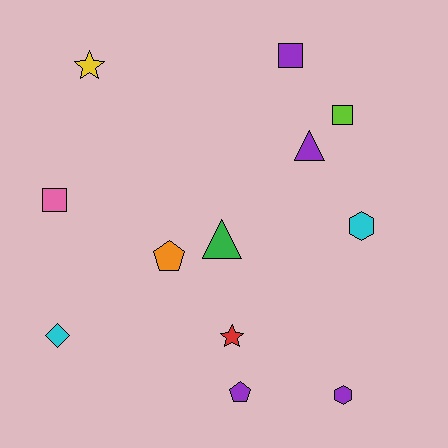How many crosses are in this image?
There are no crosses.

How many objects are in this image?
There are 12 objects.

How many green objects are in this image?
There is 1 green object.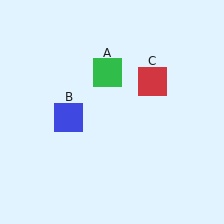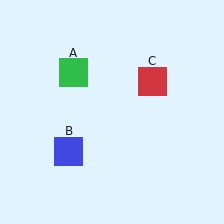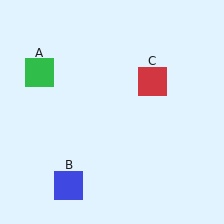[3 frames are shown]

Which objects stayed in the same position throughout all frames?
Red square (object C) remained stationary.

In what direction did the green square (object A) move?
The green square (object A) moved left.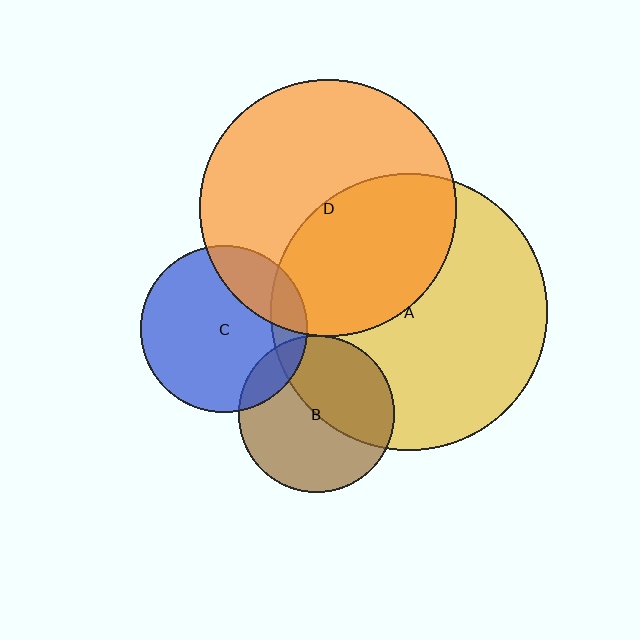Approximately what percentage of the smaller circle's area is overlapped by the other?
Approximately 5%.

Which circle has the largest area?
Circle A (yellow).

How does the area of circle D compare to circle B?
Approximately 2.7 times.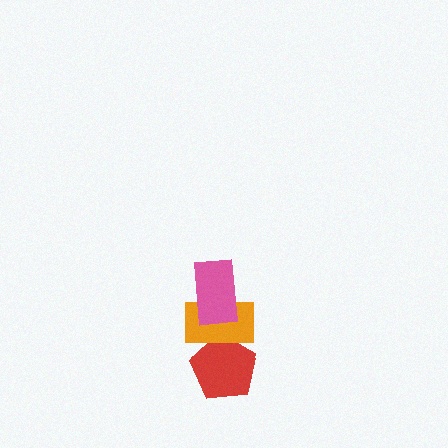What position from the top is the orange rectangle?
The orange rectangle is 2nd from the top.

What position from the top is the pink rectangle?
The pink rectangle is 1st from the top.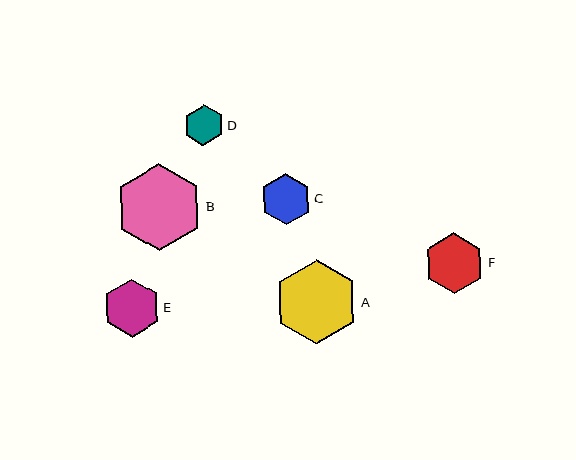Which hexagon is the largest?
Hexagon B is the largest with a size of approximately 87 pixels.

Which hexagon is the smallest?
Hexagon D is the smallest with a size of approximately 41 pixels.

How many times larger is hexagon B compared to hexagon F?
Hexagon B is approximately 1.4 times the size of hexagon F.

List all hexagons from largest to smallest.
From largest to smallest: B, A, F, E, C, D.